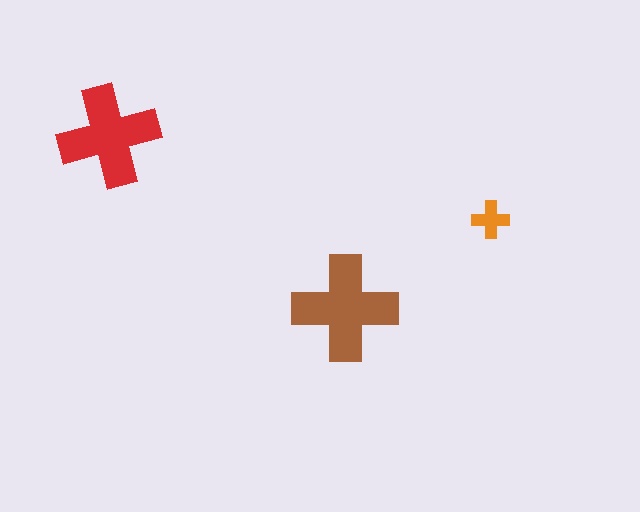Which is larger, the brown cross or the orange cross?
The brown one.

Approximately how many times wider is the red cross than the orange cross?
About 2.5 times wider.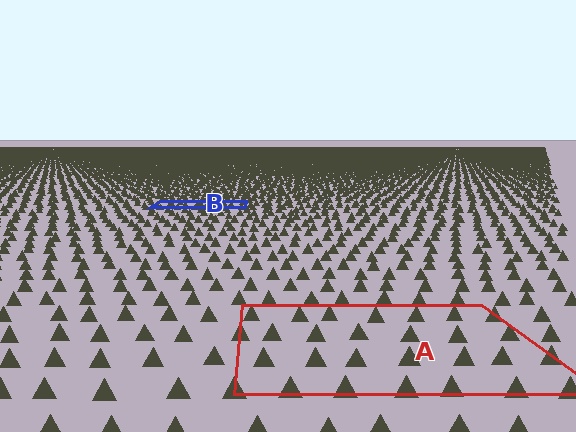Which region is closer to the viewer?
Region A is closer. The texture elements there are larger and more spread out.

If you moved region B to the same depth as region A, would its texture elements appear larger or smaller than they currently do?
They would appear larger. At a closer depth, the same texture elements are projected at a bigger on-screen size.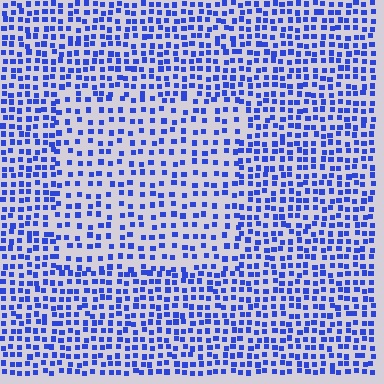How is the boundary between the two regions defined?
The boundary is defined by a change in element density (approximately 1.7x ratio). All elements are the same color, size, and shape.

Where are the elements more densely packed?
The elements are more densely packed outside the rectangle boundary.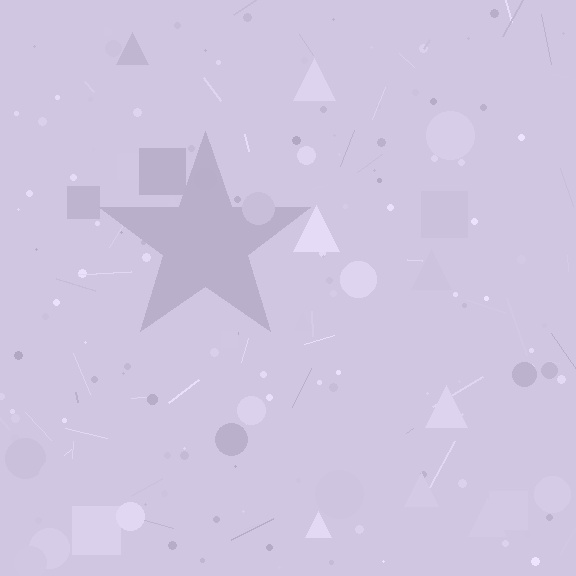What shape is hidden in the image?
A star is hidden in the image.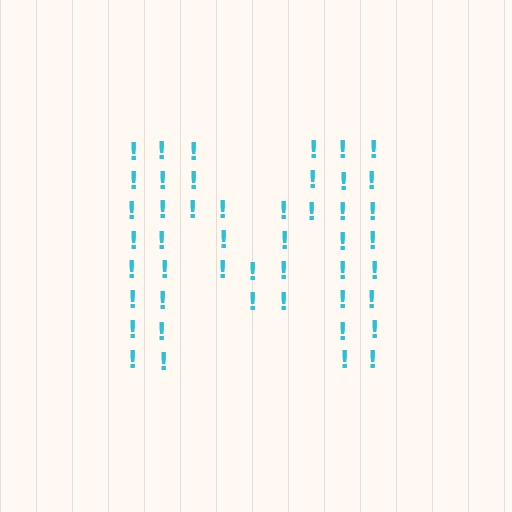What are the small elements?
The small elements are exclamation marks.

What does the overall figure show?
The overall figure shows the letter M.